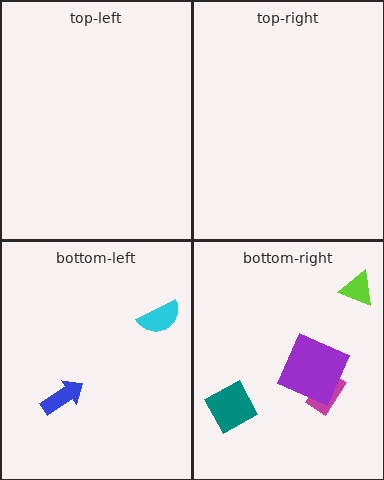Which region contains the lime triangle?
The bottom-right region.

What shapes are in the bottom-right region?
The teal diamond, the magenta rectangle, the lime triangle, the purple square.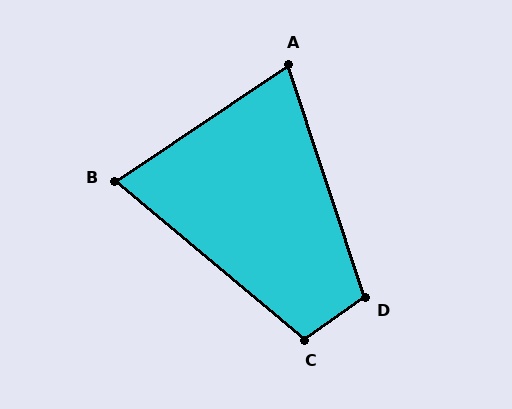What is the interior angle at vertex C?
Approximately 105 degrees (obtuse).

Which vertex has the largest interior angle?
D, at approximately 106 degrees.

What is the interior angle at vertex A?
Approximately 75 degrees (acute).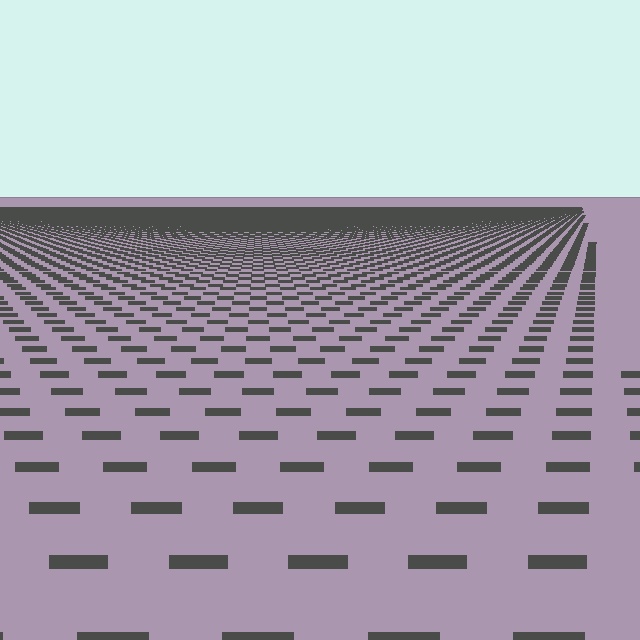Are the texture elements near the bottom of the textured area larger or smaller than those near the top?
Larger. Near the bottom, elements are closer to the viewer and appear at a bigger on-screen size.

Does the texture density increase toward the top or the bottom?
Density increases toward the top.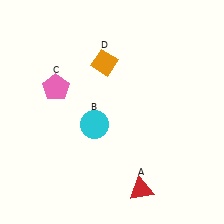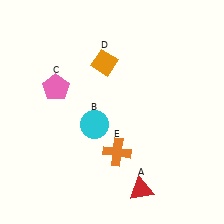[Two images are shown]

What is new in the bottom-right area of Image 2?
An orange cross (E) was added in the bottom-right area of Image 2.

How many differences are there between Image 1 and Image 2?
There is 1 difference between the two images.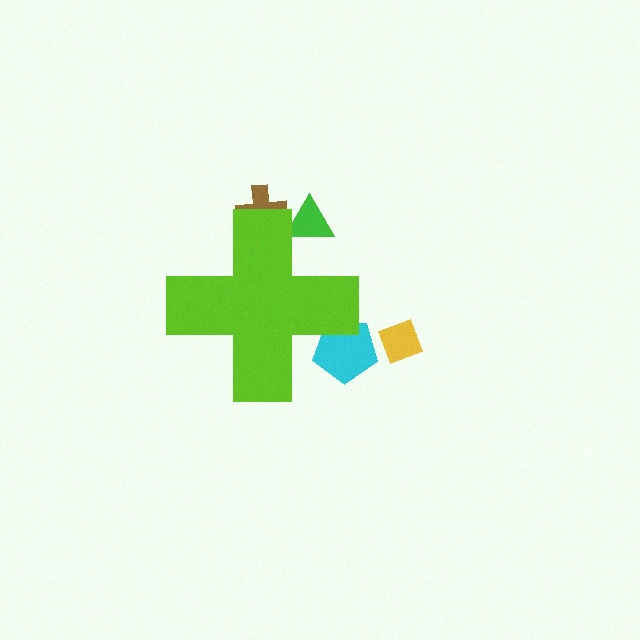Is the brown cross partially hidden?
Yes, the brown cross is partially hidden behind the lime cross.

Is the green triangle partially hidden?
Yes, the green triangle is partially hidden behind the lime cross.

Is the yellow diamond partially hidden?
No, the yellow diamond is fully visible.